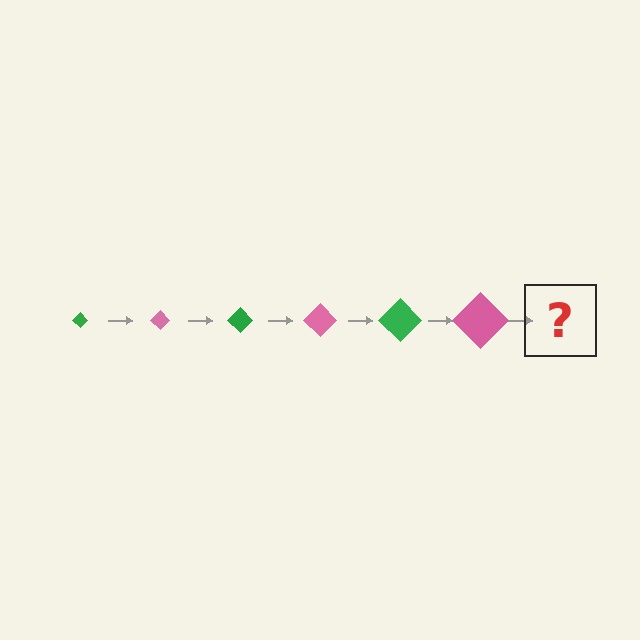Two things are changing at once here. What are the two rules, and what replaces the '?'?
The two rules are that the diamond grows larger each step and the color cycles through green and pink. The '?' should be a green diamond, larger than the previous one.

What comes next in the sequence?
The next element should be a green diamond, larger than the previous one.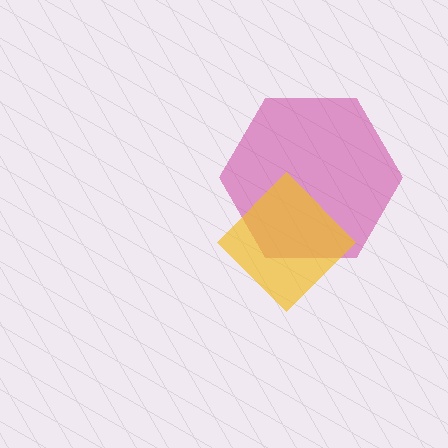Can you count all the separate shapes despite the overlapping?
Yes, there are 2 separate shapes.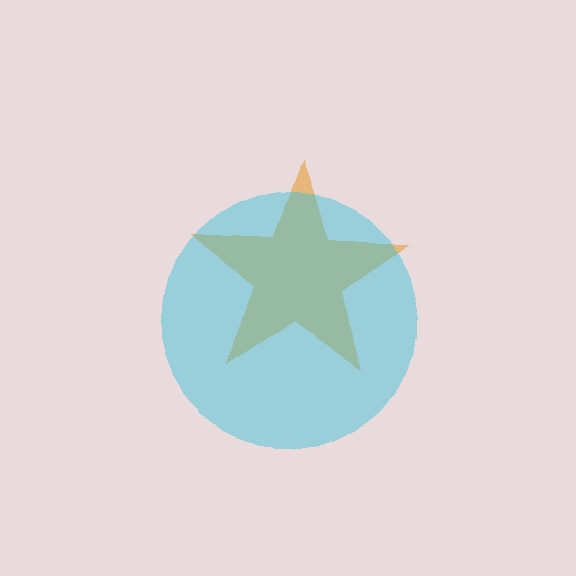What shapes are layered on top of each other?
The layered shapes are: an orange star, a cyan circle.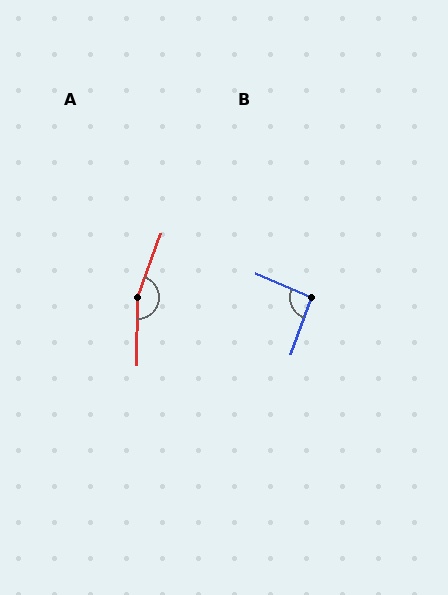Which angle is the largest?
A, at approximately 161 degrees.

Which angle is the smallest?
B, at approximately 94 degrees.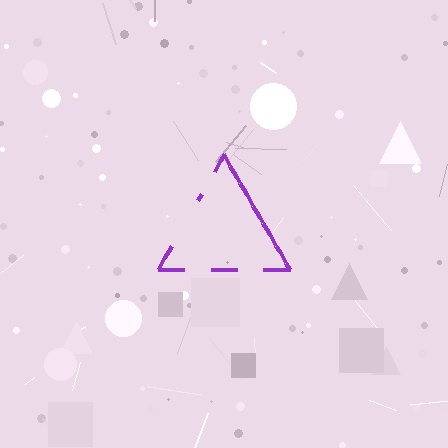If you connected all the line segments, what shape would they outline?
They would outline a triangle.